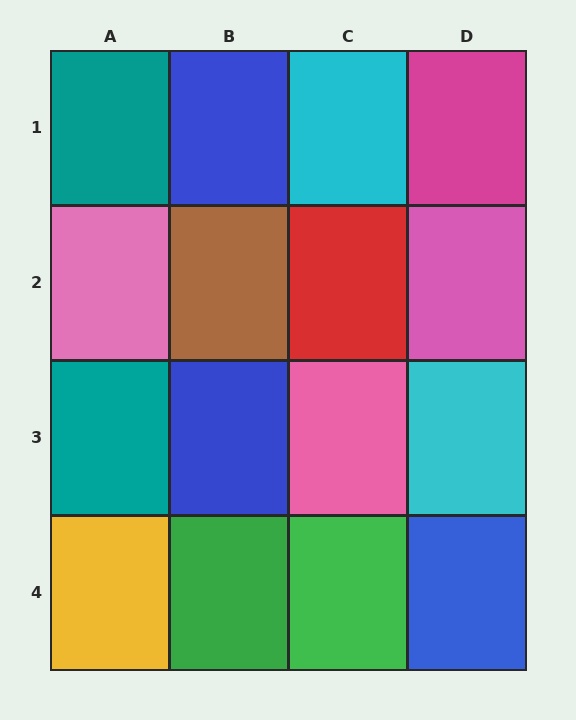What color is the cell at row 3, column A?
Teal.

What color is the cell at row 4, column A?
Yellow.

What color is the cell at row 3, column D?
Cyan.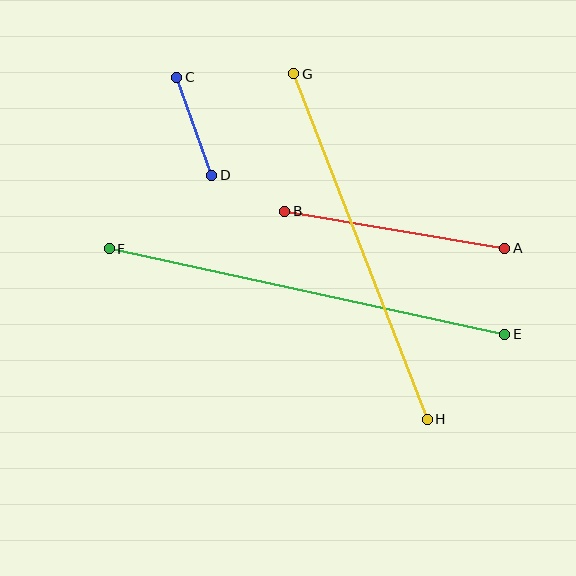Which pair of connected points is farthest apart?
Points E and F are farthest apart.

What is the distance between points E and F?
The distance is approximately 405 pixels.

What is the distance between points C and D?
The distance is approximately 104 pixels.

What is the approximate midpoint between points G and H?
The midpoint is at approximately (361, 246) pixels.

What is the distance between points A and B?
The distance is approximately 223 pixels.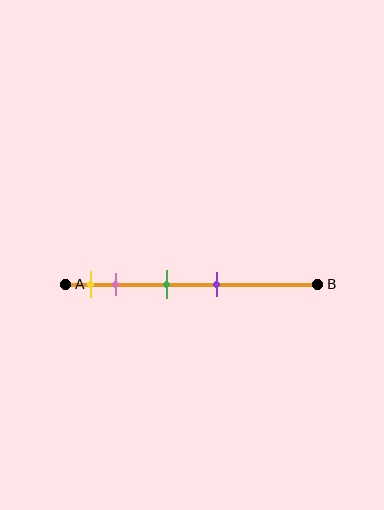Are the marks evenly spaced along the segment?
No, the marks are not evenly spaced.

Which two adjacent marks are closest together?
The yellow and pink marks are the closest adjacent pair.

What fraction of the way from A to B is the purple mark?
The purple mark is approximately 60% (0.6) of the way from A to B.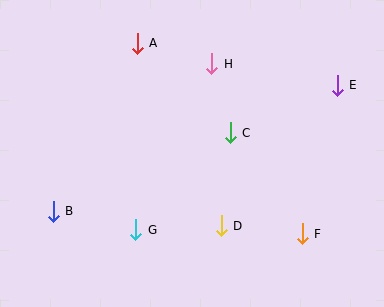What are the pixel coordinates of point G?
Point G is at (136, 230).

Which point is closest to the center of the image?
Point C at (230, 133) is closest to the center.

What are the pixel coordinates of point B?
Point B is at (53, 211).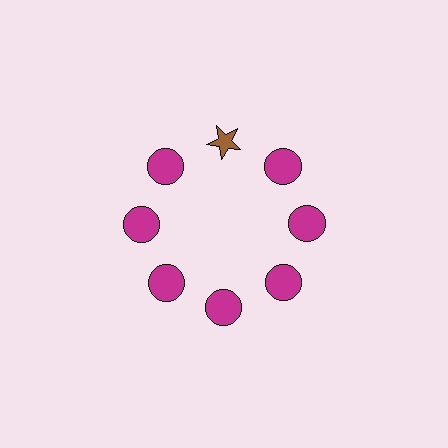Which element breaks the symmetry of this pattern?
The brown star at roughly the 12 o'clock position breaks the symmetry. All other shapes are magenta circles.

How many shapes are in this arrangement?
There are 8 shapes arranged in a ring pattern.